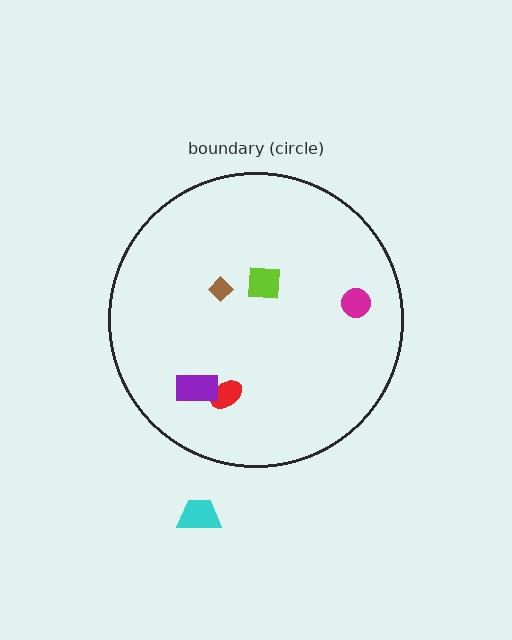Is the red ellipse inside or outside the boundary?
Inside.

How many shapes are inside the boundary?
5 inside, 1 outside.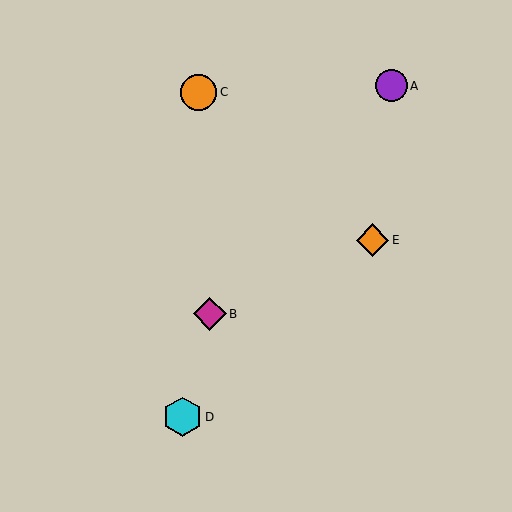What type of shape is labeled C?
Shape C is an orange circle.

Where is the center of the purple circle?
The center of the purple circle is at (391, 86).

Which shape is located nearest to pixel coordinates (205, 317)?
The magenta diamond (labeled B) at (210, 314) is nearest to that location.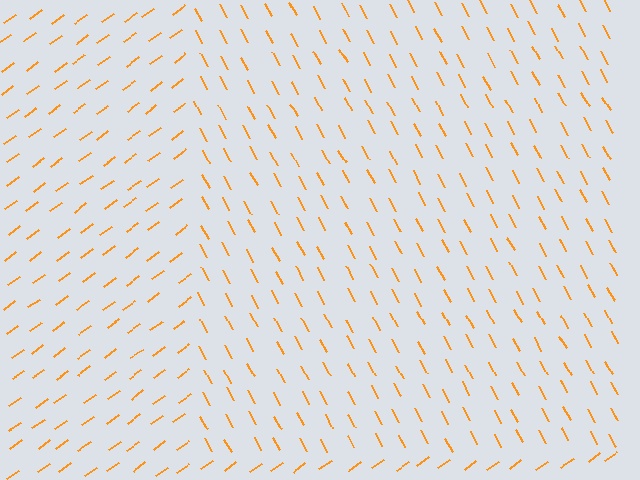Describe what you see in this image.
The image is filled with small orange line segments. A rectangle region in the image has lines oriented differently from the surrounding lines, creating a visible texture boundary.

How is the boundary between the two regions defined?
The boundary is defined purely by a change in line orientation (approximately 83 degrees difference). All lines are the same color and thickness.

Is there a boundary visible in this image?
Yes, there is a texture boundary formed by a change in line orientation.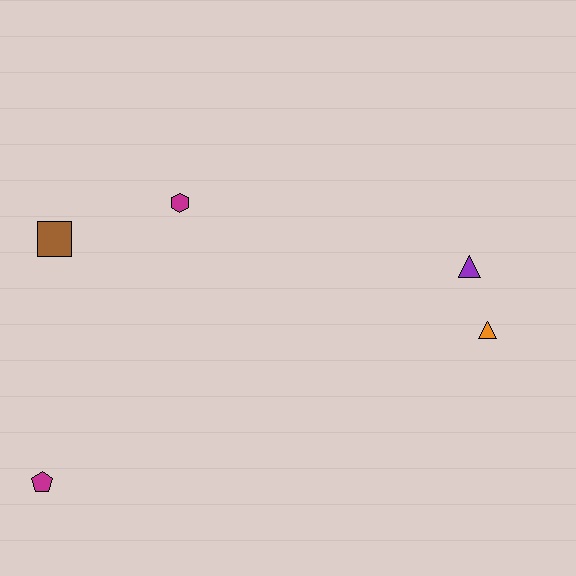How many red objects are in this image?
There are no red objects.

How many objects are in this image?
There are 5 objects.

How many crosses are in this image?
There are no crosses.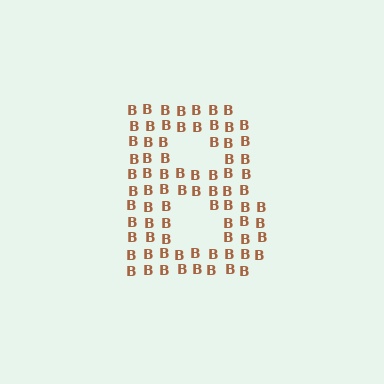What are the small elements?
The small elements are letter B's.